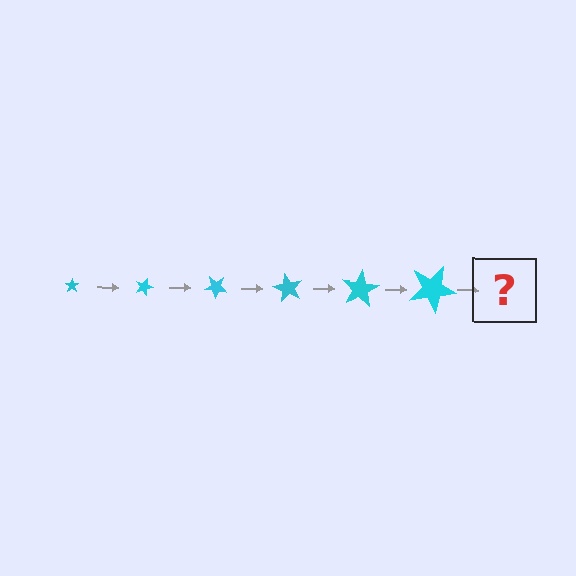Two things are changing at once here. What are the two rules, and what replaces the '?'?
The two rules are that the star grows larger each step and it rotates 20 degrees each step. The '?' should be a star, larger than the previous one and rotated 120 degrees from the start.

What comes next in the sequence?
The next element should be a star, larger than the previous one and rotated 120 degrees from the start.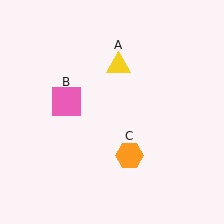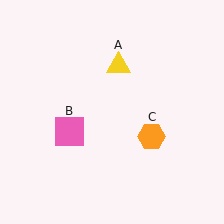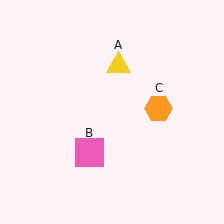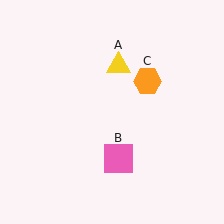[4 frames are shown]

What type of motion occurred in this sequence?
The pink square (object B), orange hexagon (object C) rotated counterclockwise around the center of the scene.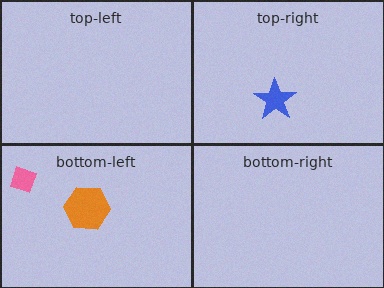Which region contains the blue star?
The top-right region.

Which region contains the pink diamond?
The bottom-left region.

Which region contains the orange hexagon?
The bottom-left region.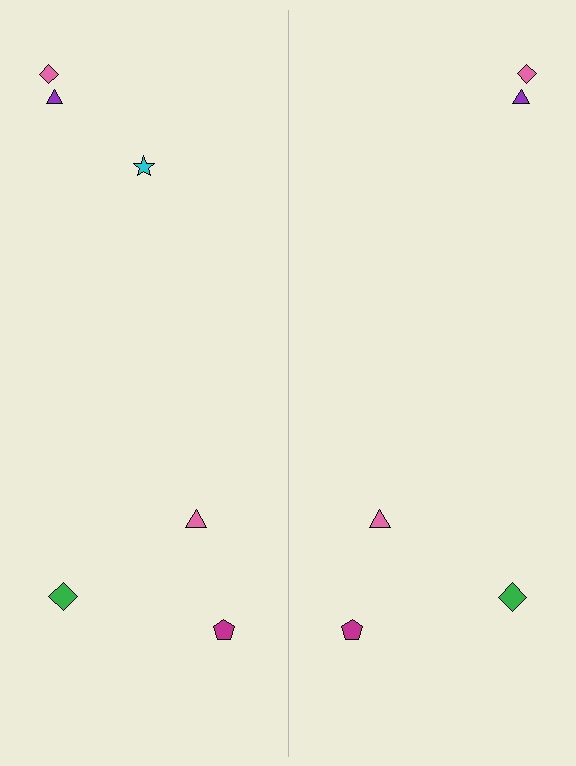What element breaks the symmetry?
A cyan star is missing from the right side.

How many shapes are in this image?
There are 11 shapes in this image.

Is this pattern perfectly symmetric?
No, the pattern is not perfectly symmetric. A cyan star is missing from the right side.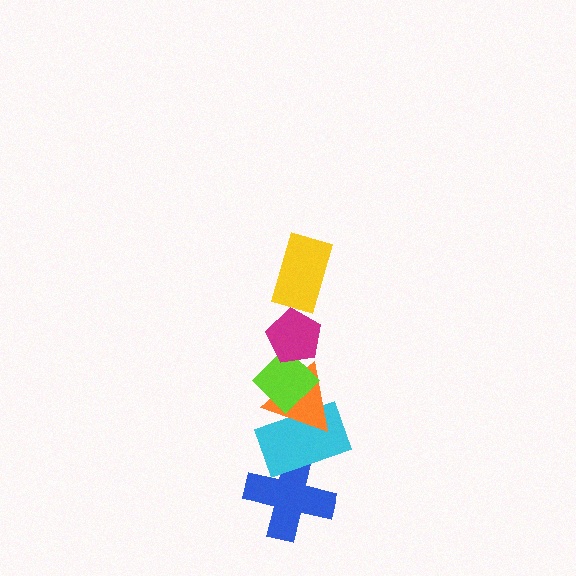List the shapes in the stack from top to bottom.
From top to bottom: the yellow rectangle, the magenta pentagon, the lime diamond, the orange triangle, the cyan rectangle, the blue cross.